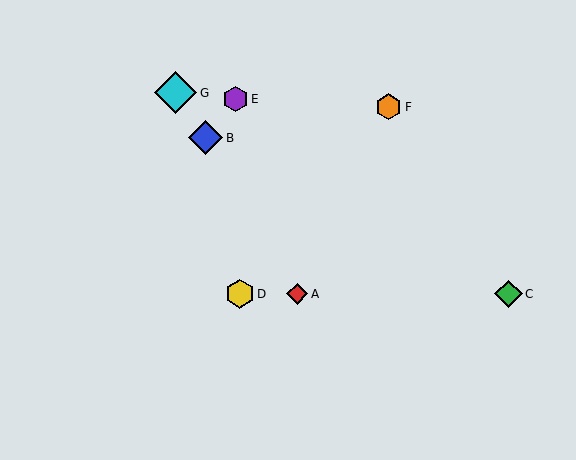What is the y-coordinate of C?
Object C is at y≈294.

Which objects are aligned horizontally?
Objects A, C, D are aligned horizontally.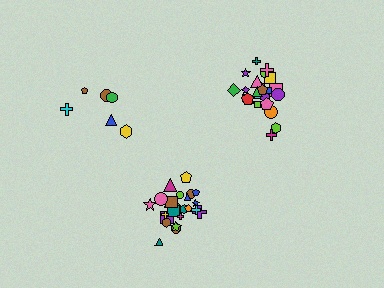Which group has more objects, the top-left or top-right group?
The top-right group.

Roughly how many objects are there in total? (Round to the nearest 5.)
Roughly 55 objects in total.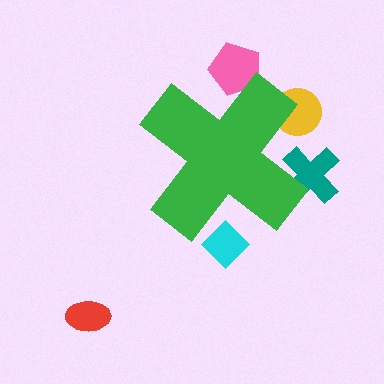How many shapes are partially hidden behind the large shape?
4 shapes are partially hidden.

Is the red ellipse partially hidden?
No, the red ellipse is fully visible.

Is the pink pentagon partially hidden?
Yes, the pink pentagon is partially hidden behind the green cross.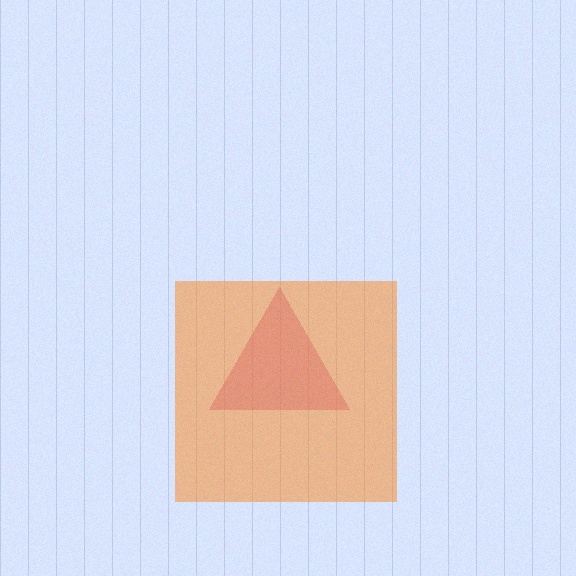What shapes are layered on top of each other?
The layered shapes are: a magenta triangle, an orange square.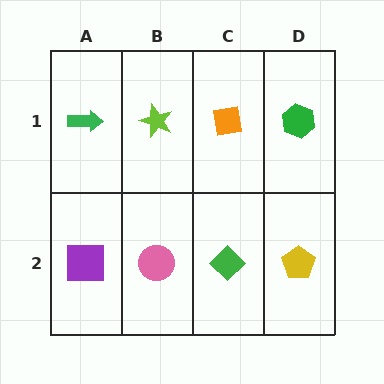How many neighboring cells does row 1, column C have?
3.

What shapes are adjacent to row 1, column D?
A yellow pentagon (row 2, column D), an orange square (row 1, column C).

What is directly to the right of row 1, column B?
An orange square.